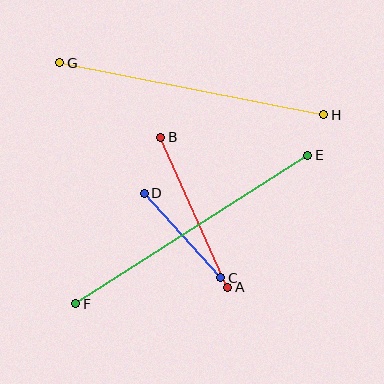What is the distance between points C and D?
The distance is approximately 114 pixels.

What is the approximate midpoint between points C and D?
The midpoint is at approximately (183, 236) pixels.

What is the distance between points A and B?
The distance is approximately 164 pixels.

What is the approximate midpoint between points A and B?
The midpoint is at approximately (194, 212) pixels.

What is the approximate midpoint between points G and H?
The midpoint is at approximately (192, 89) pixels.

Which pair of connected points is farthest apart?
Points E and F are farthest apart.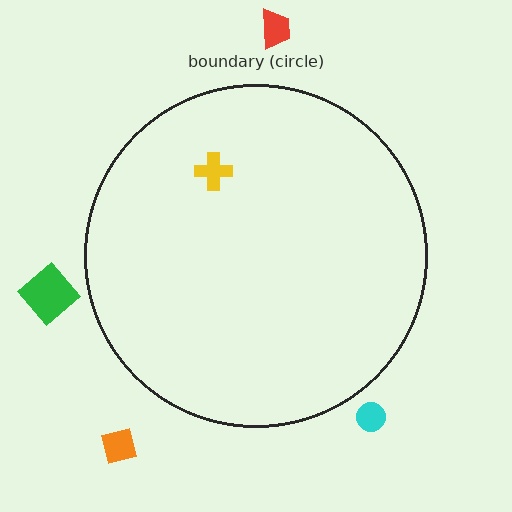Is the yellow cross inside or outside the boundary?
Inside.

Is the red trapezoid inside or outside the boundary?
Outside.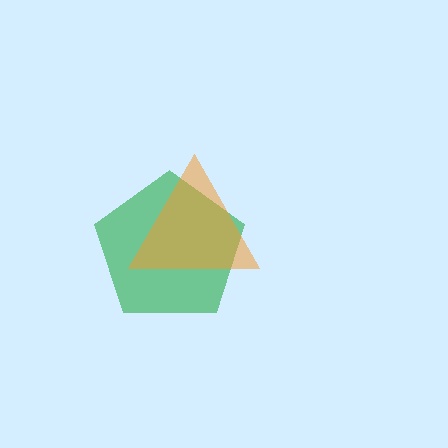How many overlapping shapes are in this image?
There are 2 overlapping shapes in the image.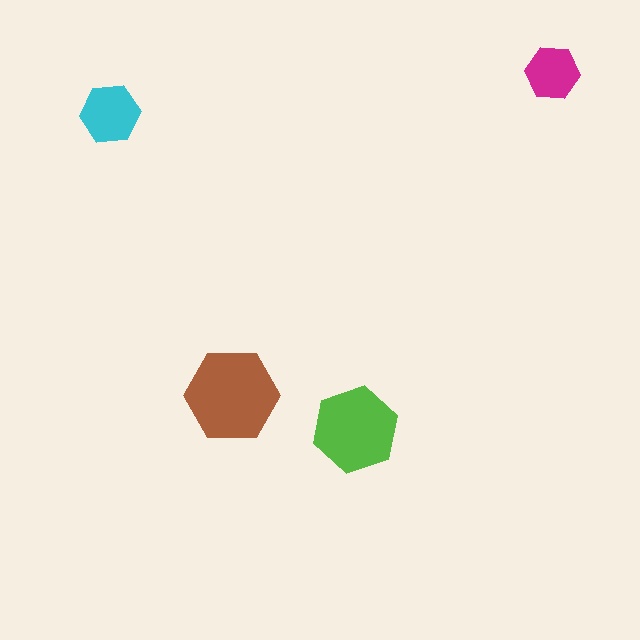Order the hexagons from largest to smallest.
the brown one, the lime one, the cyan one, the magenta one.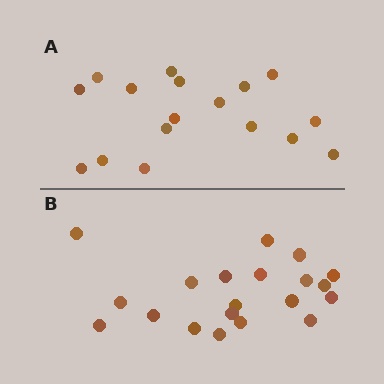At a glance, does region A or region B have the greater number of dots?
Region B (the bottom region) has more dots.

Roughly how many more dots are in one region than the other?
Region B has just a few more — roughly 2 or 3 more dots than region A.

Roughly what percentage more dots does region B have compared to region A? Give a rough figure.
About 20% more.